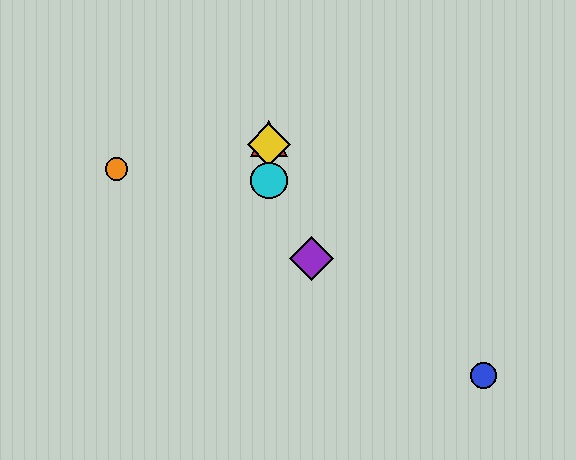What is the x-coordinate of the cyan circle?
The cyan circle is at x≈269.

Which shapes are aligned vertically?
The red triangle, the green star, the yellow diamond, the cyan circle are aligned vertically.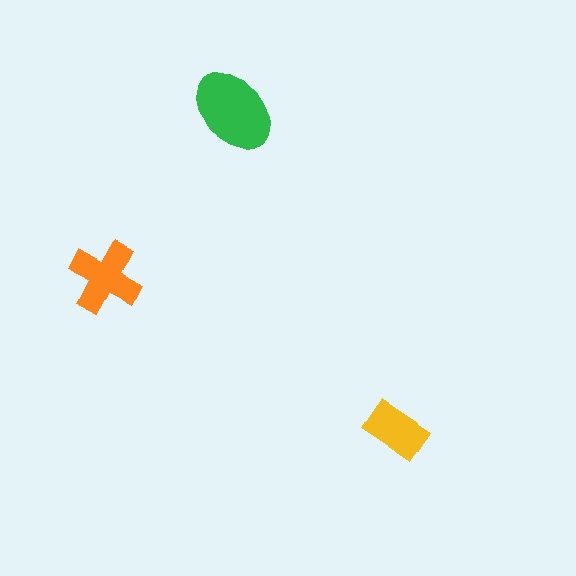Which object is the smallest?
The yellow rectangle.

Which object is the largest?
The green ellipse.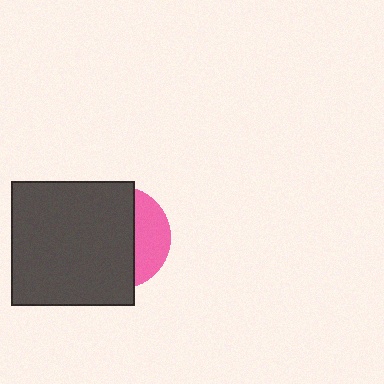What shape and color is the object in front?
The object in front is a dark gray square.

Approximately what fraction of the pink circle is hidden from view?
Roughly 70% of the pink circle is hidden behind the dark gray square.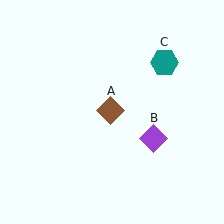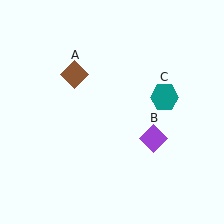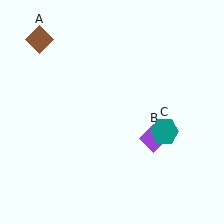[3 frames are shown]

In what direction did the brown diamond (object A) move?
The brown diamond (object A) moved up and to the left.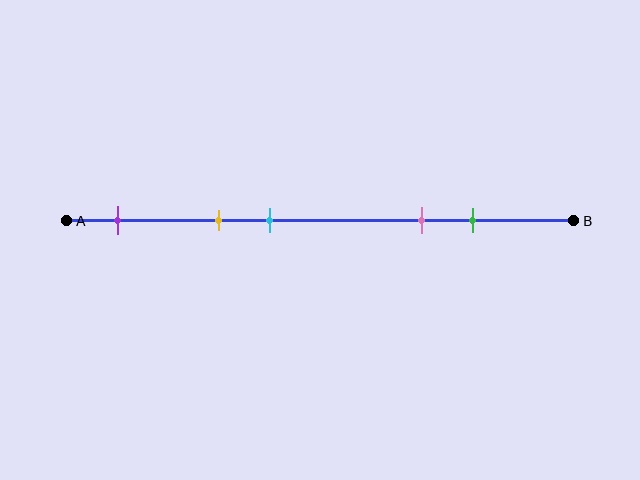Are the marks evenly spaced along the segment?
No, the marks are not evenly spaced.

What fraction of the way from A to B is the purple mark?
The purple mark is approximately 10% (0.1) of the way from A to B.